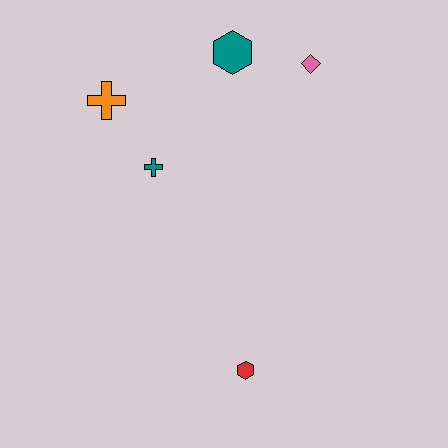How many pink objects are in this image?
There is 1 pink object.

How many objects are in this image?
There are 5 objects.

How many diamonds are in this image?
There is 1 diamond.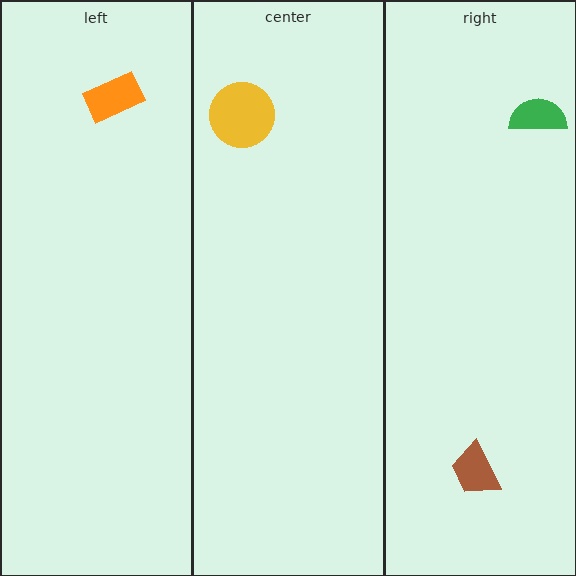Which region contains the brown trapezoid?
The right region.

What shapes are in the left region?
The orange rectangle.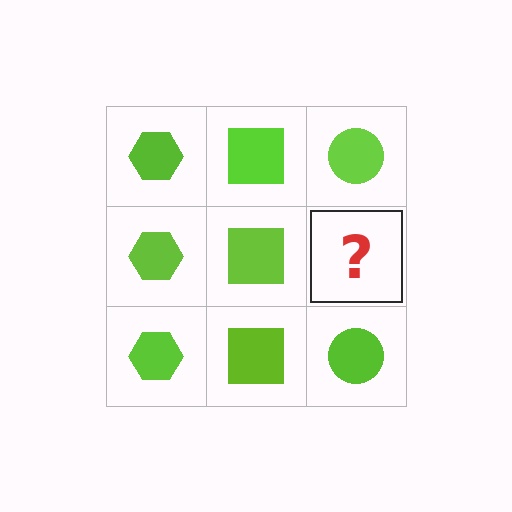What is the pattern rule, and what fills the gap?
The rule is that each column has a consistent shape. The gap should be filled with a lime circle.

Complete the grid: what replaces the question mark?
The question mark should be replaced with a lime circle.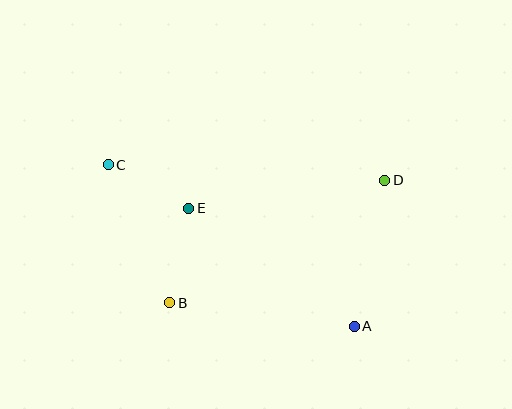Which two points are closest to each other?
Points C and E are closest to each other.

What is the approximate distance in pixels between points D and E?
The distance between D and E is approximately 198 pixels.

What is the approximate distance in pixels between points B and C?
The distance between B and C is approximately 151 pixels.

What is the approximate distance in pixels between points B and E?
The distance between B and E is approximately 96 pixels.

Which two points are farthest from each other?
Points A and C are farthest from each other.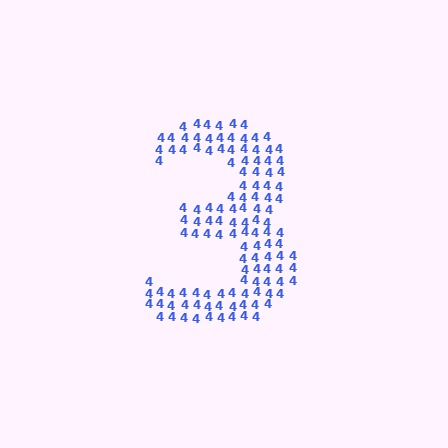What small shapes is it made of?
It is made of small digit 4's.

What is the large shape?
The large shape is the digit 3.